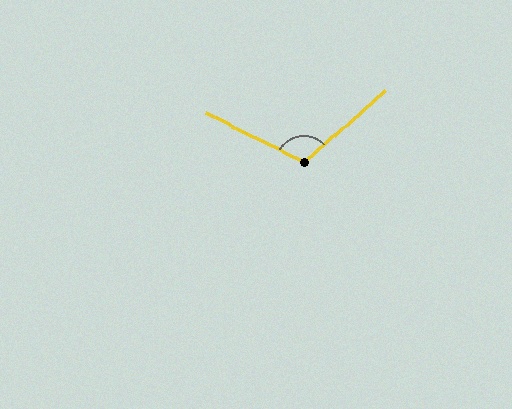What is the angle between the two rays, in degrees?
Approximately 112 degrees.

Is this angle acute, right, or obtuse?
It is obtuse.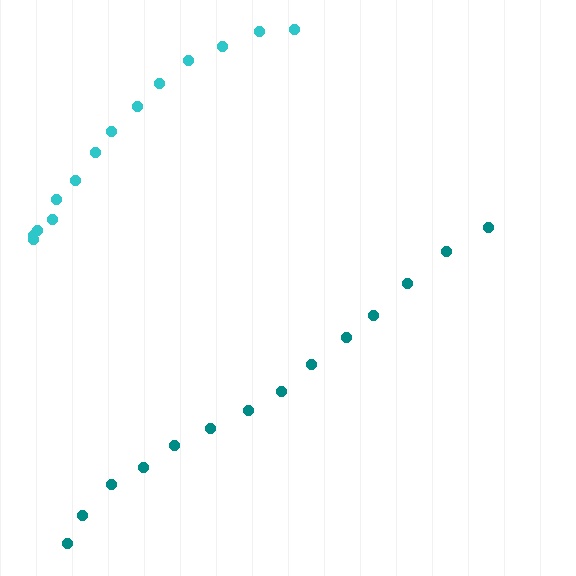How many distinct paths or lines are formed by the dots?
There are 2 distinct paths.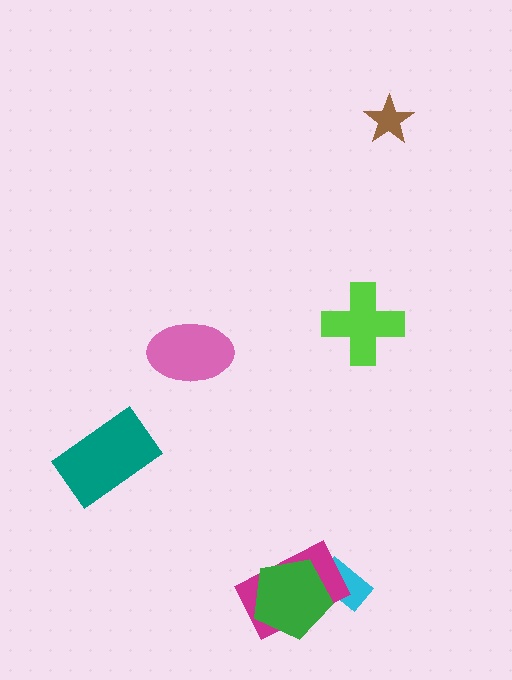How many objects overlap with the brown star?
0 objects overlap with the brown star.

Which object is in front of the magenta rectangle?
The green pentagon is in front of the magenta rectangle.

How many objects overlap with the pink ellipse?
0 objects overlap with the pink ellipse.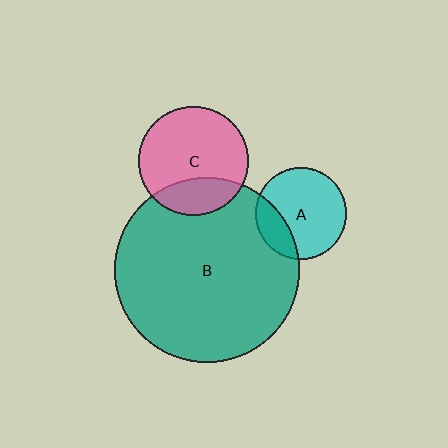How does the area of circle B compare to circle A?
Approximately 4.1 times.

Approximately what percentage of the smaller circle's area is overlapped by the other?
Approximately 25%.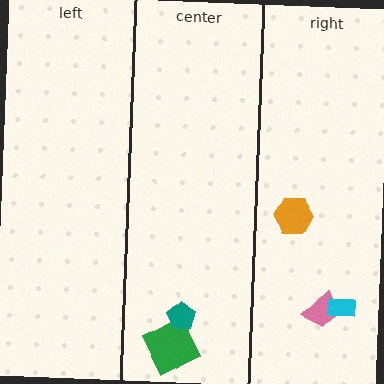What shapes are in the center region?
The green square, the teal pentagon.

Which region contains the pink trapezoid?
The right region.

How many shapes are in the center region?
2.